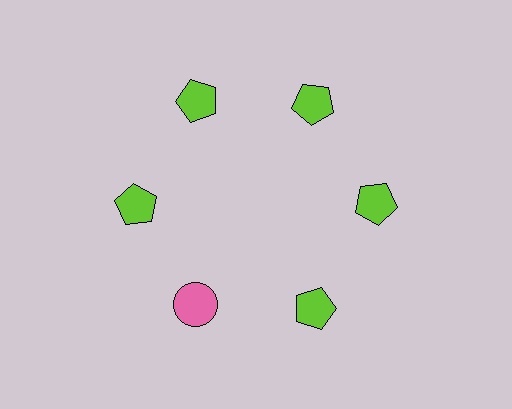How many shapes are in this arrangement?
There are 6 shapes arranged in a ring pattern.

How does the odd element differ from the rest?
It differs in both color (pink instead of lime) and shape (circle instead of pentagon).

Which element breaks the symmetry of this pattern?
The pink circle at roughly the 7 o'clock position breaks the symmetry. All other shapes are lime pentagons.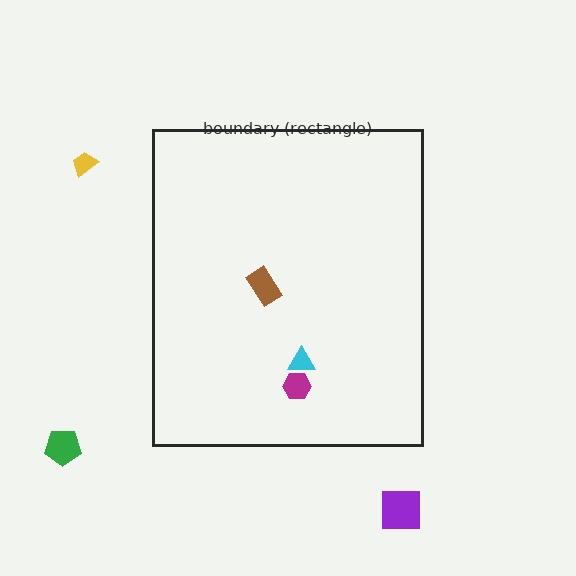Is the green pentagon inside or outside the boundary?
Outside.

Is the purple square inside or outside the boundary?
Outside.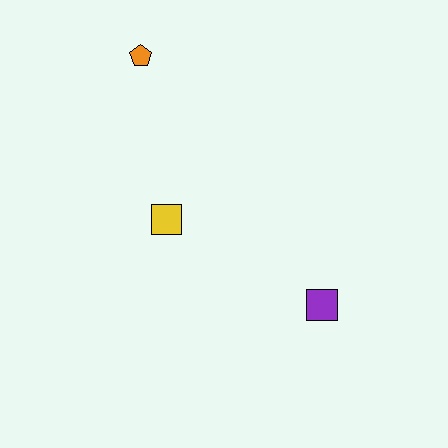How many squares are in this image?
There are 2 squares.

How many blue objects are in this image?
There are no blue objects.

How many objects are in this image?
There are 3 objects.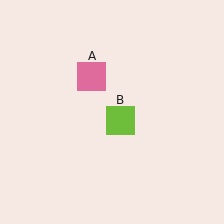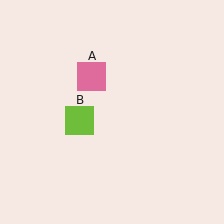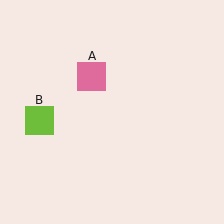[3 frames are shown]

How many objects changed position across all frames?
1 object changed position: lime square (object B).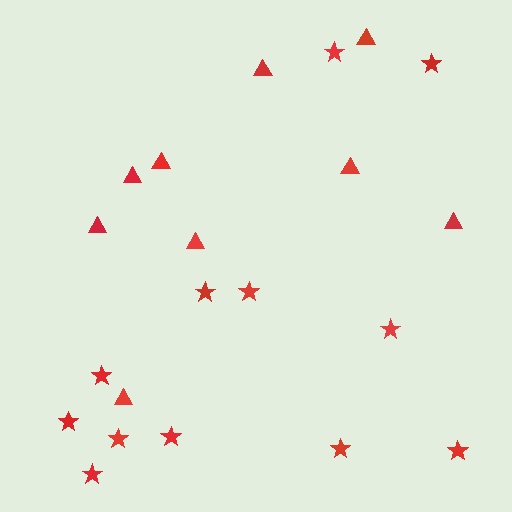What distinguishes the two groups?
There are 2 groups: one group of triangles (9) and one group of stars (12).